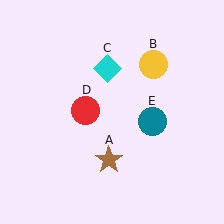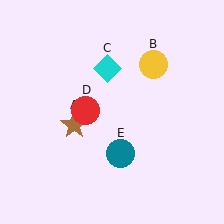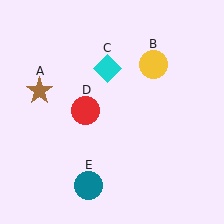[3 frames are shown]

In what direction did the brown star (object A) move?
The brown star (object A) moved up and to the left.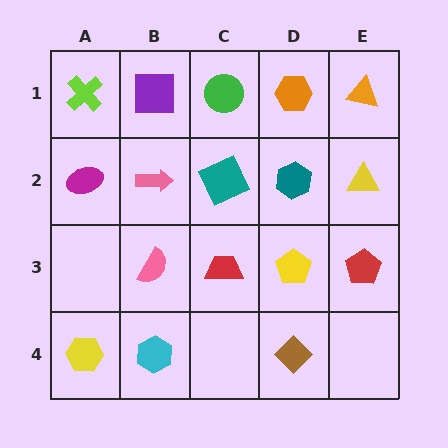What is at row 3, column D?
A yellow pentagon.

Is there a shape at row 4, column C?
No, that cell is empty.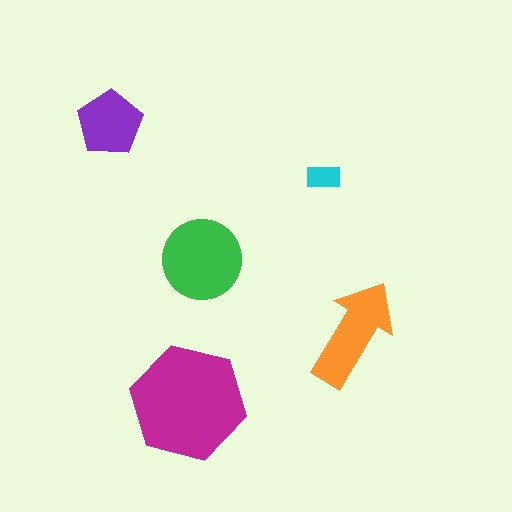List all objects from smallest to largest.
The cyan rectangle, the purple pentagon, the orange arrow, the green circle, the magenta hexagon.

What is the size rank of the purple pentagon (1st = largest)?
4th.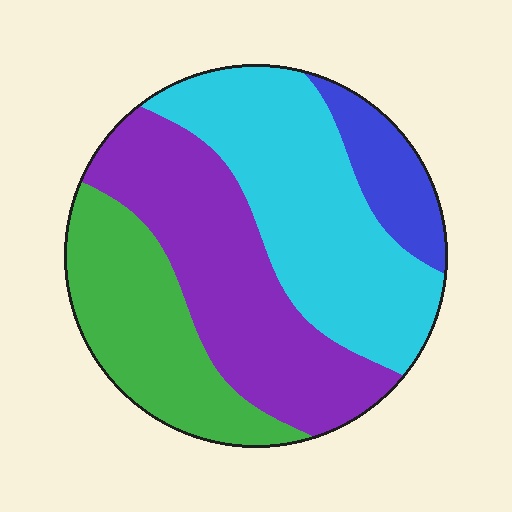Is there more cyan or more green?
Cyan.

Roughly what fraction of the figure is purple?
Purple covers about 35% of the figure.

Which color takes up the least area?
Blue, at roughly 10%.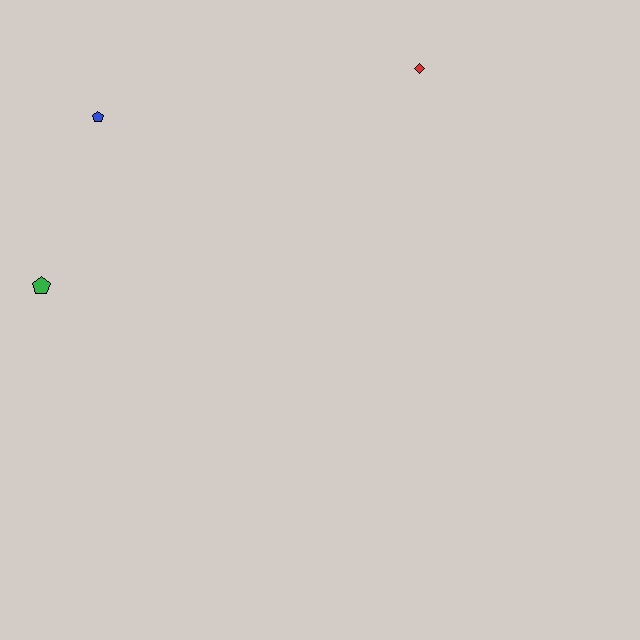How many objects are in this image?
There are 3 objects.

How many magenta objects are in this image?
There are no magenta objects.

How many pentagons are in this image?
There are 2 pentagons.